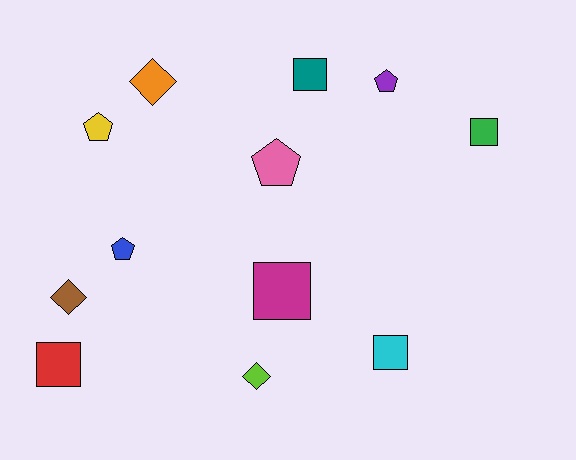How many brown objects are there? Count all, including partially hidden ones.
There is 1 brown object.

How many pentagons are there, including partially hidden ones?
There are 4 pentagons.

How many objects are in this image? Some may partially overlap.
There are 12 objects.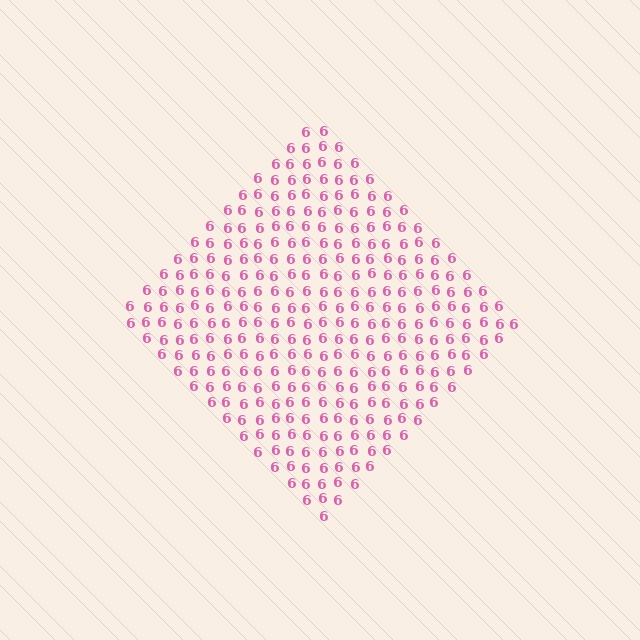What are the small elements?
The small elements are digit 6's.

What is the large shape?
The large shape is a diamond.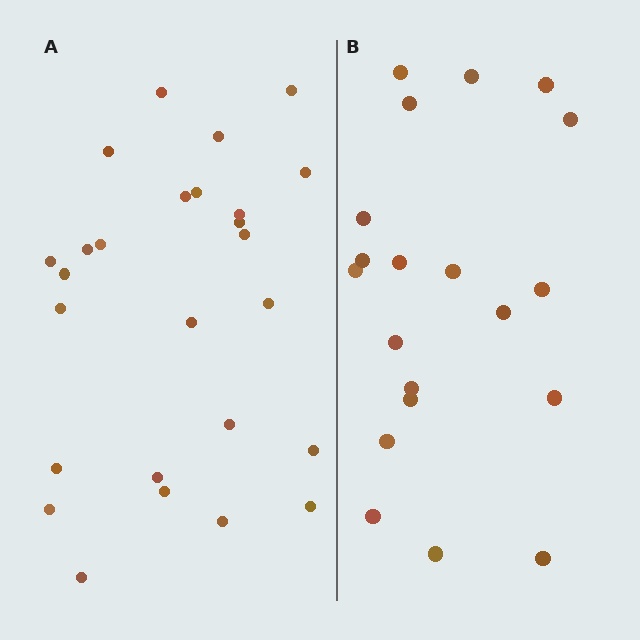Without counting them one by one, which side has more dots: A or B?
Region A (the left region) has more dots.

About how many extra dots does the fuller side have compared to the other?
Region A has about 6 more dots than region B.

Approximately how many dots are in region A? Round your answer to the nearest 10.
About 30 dots. (The exact count is 26, which rounds to 30.)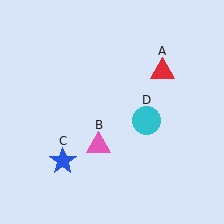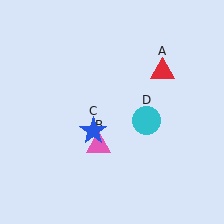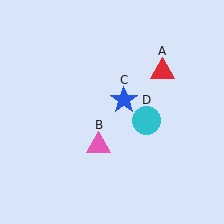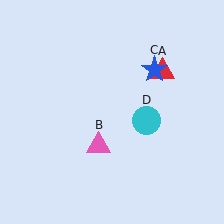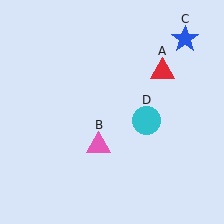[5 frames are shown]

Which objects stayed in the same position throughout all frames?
Red triangle (object A) and pink triangle (object B) and cyan circle (object D) remained stationary.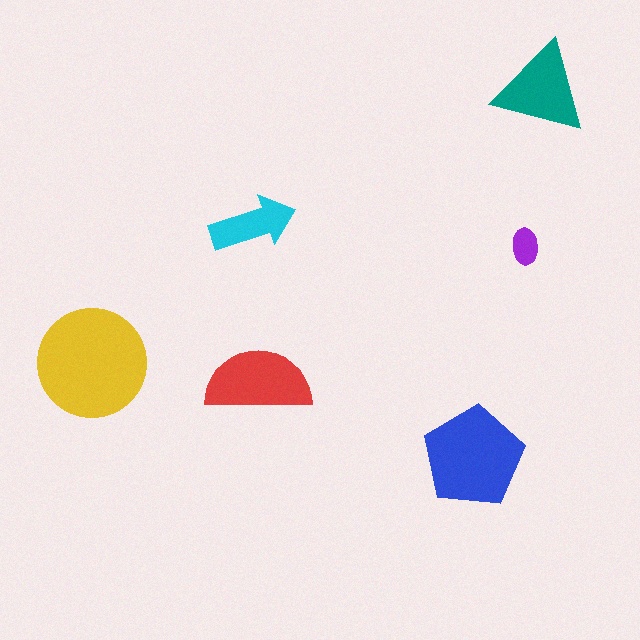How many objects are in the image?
There are 6 objects in the image.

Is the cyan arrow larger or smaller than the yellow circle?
Smaller.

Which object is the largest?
The yellow circle.